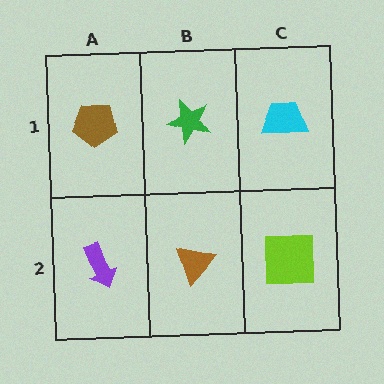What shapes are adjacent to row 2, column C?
A cyan trapezoid (row 1, column C), a brown triangle (row 2, column B).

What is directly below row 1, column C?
A lime square.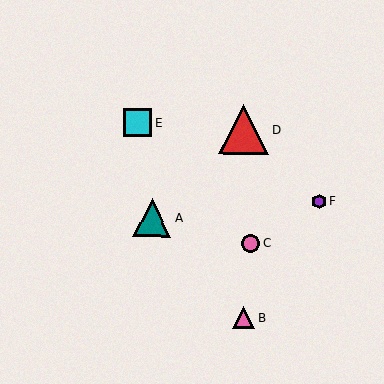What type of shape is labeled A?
Shape A is a teal triangle.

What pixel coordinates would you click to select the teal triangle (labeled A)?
Click at (152, 218) to select the teal triangle A.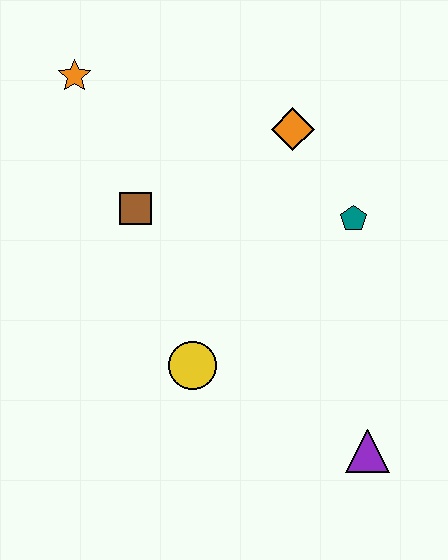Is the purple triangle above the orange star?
No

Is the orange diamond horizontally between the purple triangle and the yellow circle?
Yes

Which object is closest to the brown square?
The orange star is closest to the brown square.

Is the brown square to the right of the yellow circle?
No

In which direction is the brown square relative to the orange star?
The brown square is below the orange star.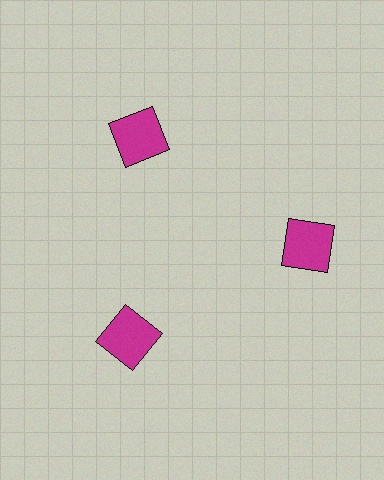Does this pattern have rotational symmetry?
Yes, this pattern has 3-fold rotational symmetry. It looks the same after rotating 120 degrees around the center.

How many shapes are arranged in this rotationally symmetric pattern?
There are 3 shapes, arranged in 3 groups of 1.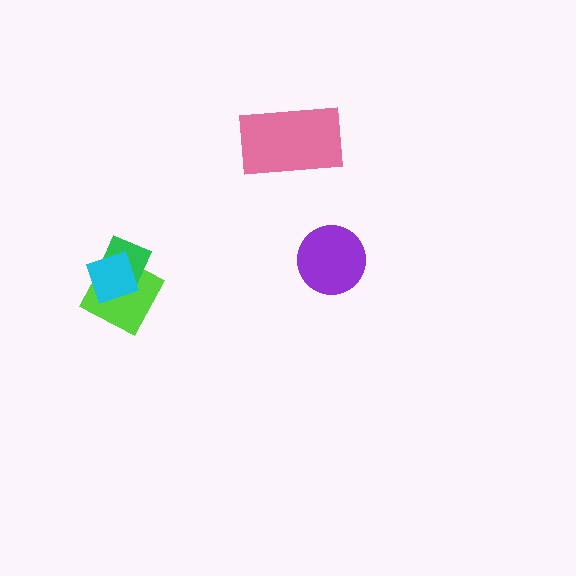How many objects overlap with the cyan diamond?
2 objects overlap with the cyan diamond.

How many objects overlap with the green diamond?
2 objects overlap with the green diamond.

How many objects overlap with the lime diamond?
2 objects overlap with the lime diamond.